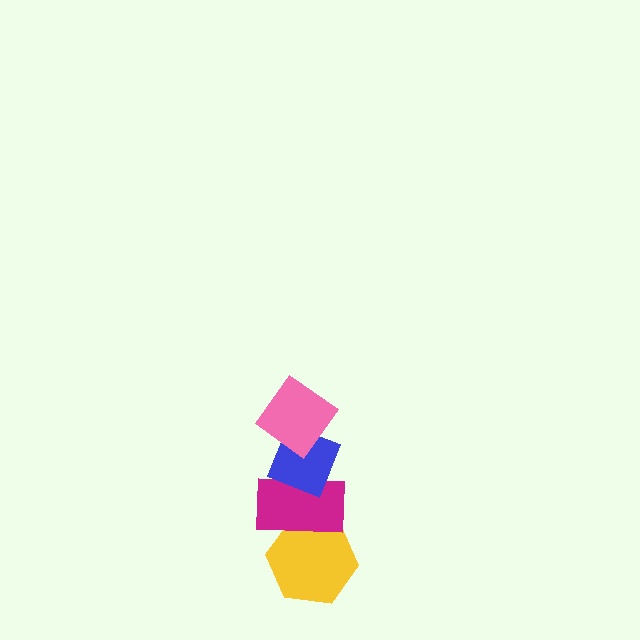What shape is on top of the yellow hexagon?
The magenta rectangle is on top of the yellow hexagon.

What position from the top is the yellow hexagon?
The yellow hexagon is 4th from the top.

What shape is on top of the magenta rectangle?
The blue diamond is on top of the magenta rectangle.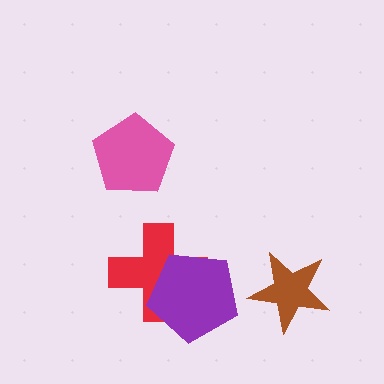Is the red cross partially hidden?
Yes, it is partially covered by another shape.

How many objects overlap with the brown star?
0 objects overlap with the brown star.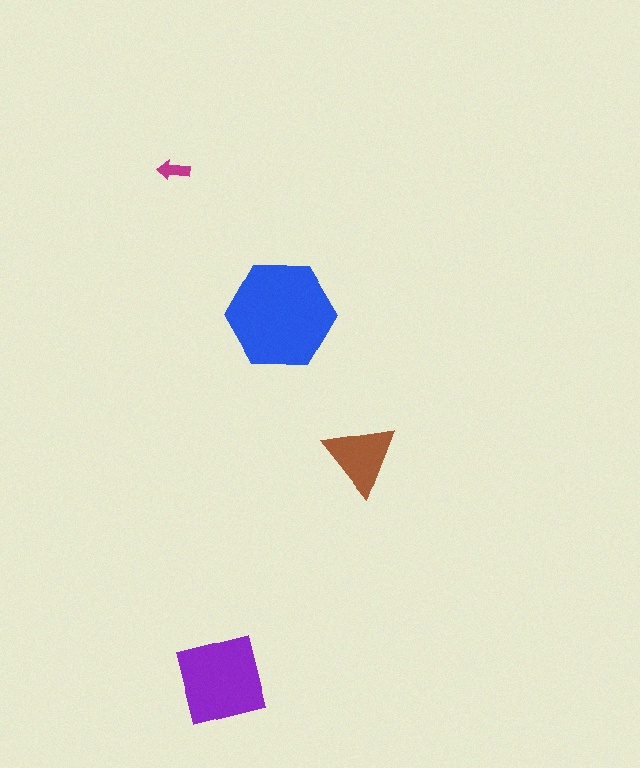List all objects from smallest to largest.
The magenta arrow, the brown triangle, the purple square, the blue hexagon.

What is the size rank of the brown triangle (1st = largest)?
3rd.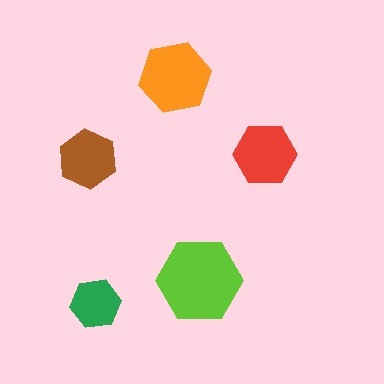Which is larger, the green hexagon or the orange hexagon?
The orange one.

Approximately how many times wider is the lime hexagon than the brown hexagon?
About 1.5 times wider.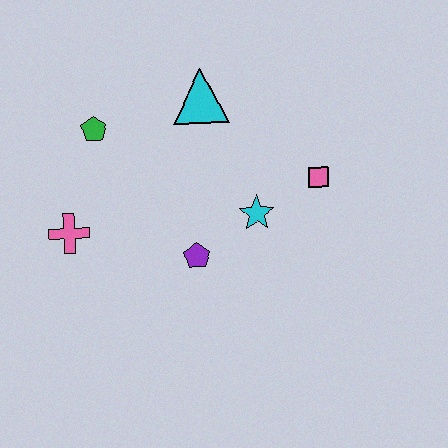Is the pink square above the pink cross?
Yes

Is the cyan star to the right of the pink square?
No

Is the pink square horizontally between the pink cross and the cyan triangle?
No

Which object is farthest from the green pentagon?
The pink square is farthest from the green pentagon.